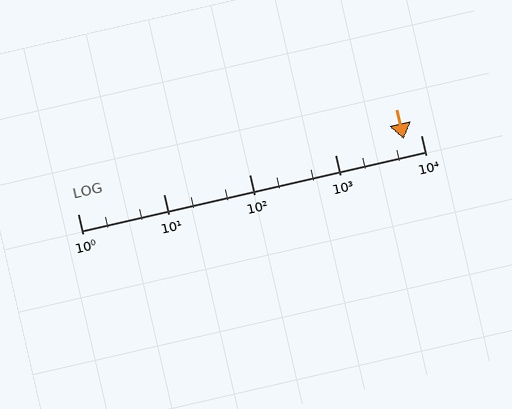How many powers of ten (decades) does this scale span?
The scale spans 4 decades, from 1 to 10000.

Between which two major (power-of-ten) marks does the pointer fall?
The pointer is between 1000 and 10000.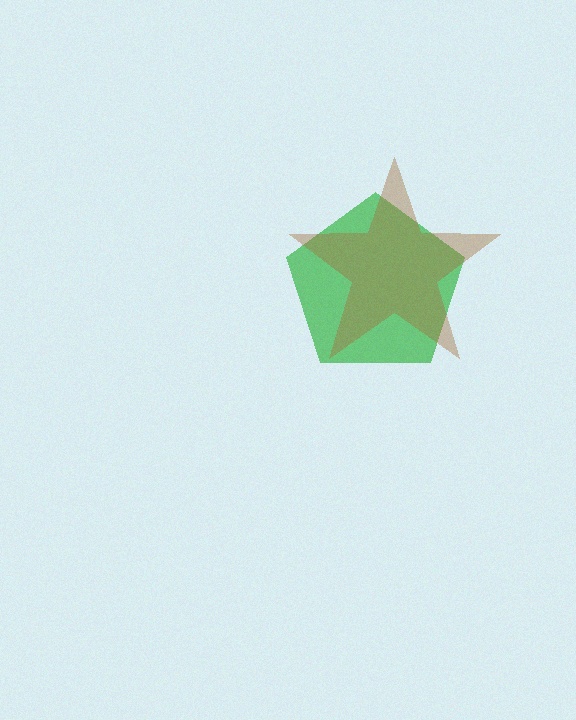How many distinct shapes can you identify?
There are 2 distinct shapes: a green pentagon, a brown star.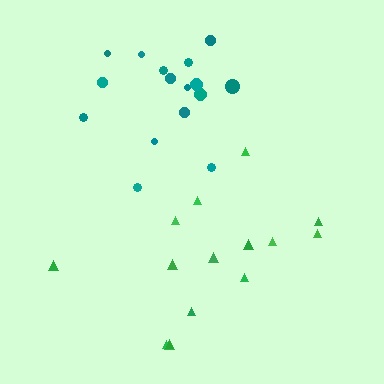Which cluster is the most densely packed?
Teal.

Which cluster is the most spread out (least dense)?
Green.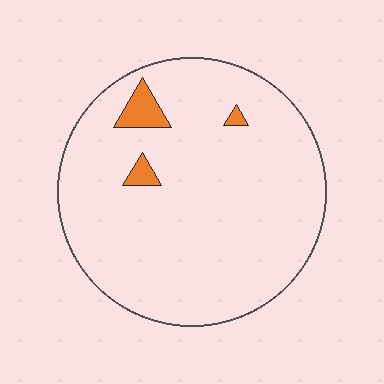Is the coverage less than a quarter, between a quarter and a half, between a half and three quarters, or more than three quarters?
Less than a quarter.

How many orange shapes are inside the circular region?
3.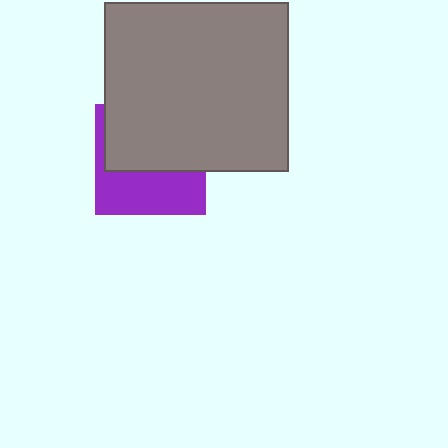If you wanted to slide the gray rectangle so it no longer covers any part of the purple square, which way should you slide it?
Slide it up — that is the most direct way to separate the two shapes.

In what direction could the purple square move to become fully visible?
The purple square could move down. That would shift it out from behind the gray rectangle entirely.